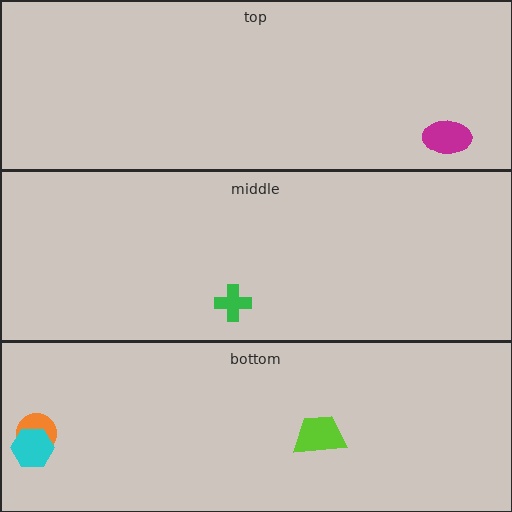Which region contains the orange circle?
The bottom region.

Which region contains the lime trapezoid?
The bottom region.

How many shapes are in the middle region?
1.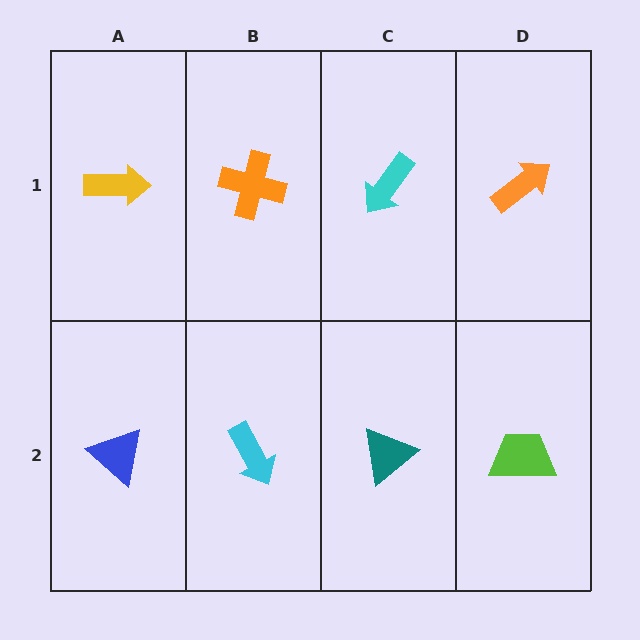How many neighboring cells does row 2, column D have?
2.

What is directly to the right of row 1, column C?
An orange arrow.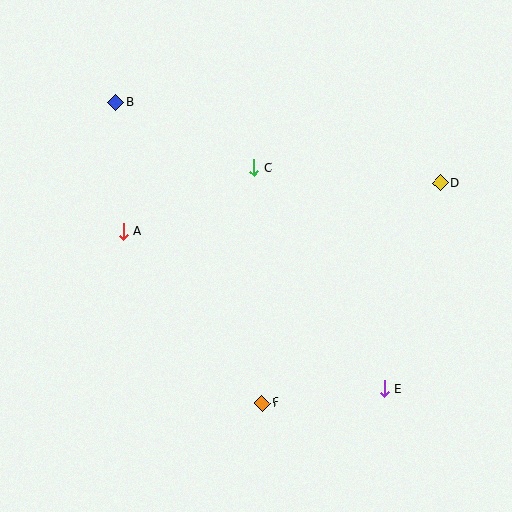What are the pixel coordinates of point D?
Point D is at (440, 183).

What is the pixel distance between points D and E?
The distance between D and E is 213 pixels.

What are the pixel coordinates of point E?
Point E is at (385, 389).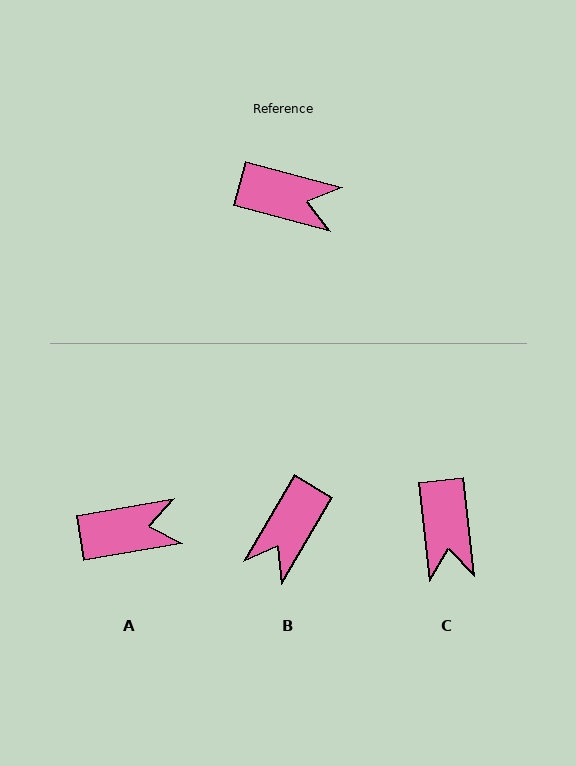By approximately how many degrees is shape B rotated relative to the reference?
Approximately 106 degrees clockwise.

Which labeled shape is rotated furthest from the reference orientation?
B, about 106 degrees away.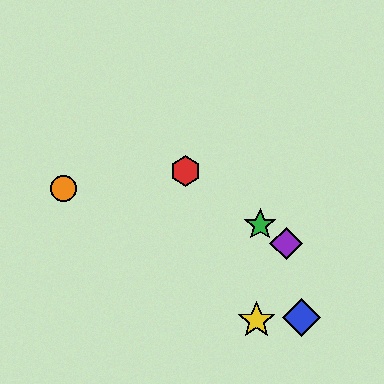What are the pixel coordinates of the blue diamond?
The blue diamond is at (302, 318).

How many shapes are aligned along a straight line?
3 shapes (the red hexagon, the green star, the purple diamond) are aligned along a straight line.